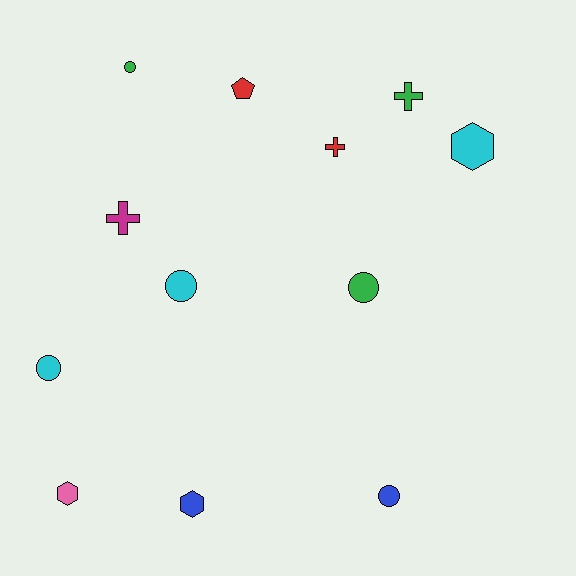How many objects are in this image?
There are 12 objects.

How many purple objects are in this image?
There are no purple objects.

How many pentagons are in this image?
There is 1 pentagon.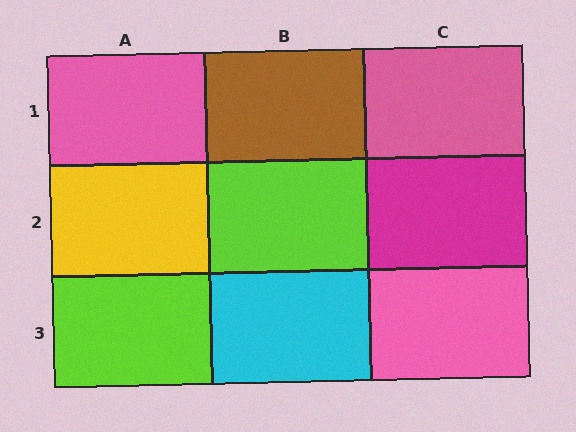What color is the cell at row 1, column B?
Brown.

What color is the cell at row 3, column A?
Lime.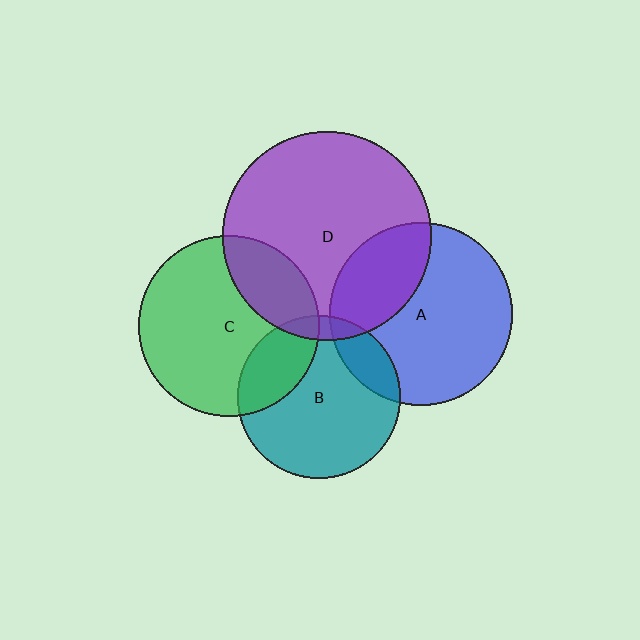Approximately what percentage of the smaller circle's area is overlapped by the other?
Approximately 30%.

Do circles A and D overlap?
Yes.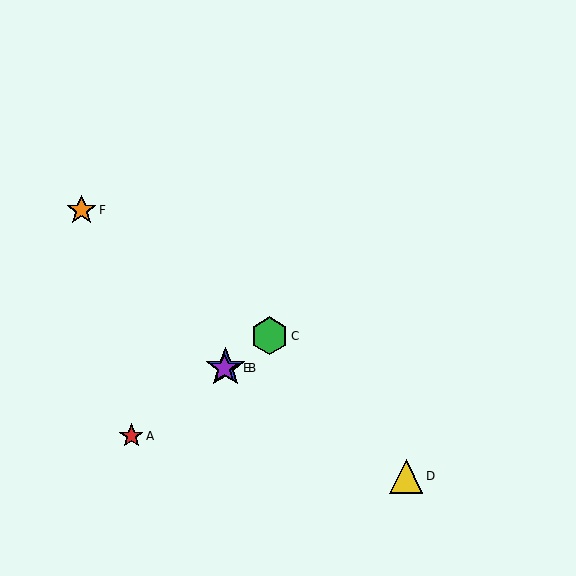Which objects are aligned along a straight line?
Objects A, B, C, E are aligned along a straight line.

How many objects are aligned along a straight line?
4 objects (A, B, C, E) are aligned along a straight line.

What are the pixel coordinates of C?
Object C is at (270, 336).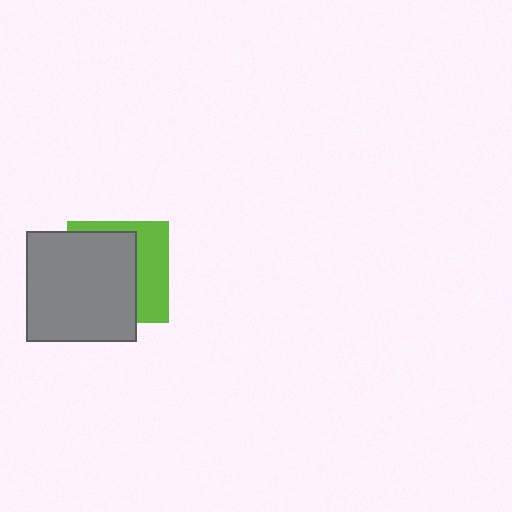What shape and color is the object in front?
The object in front is a gray square.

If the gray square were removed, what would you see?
You would see the complete lime square.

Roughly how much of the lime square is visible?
A small part of it is visible (roughly 38%).